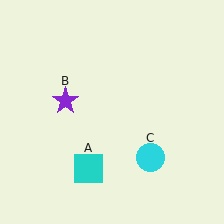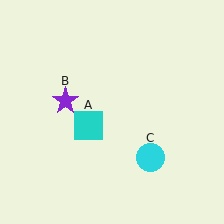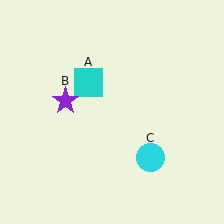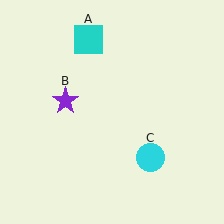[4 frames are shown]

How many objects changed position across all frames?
1 object changed position: cyan square (object A).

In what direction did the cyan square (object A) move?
The cyan square (object A) moved up.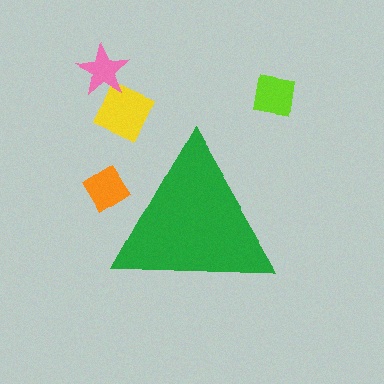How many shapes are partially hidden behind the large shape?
1 shape is partially hidden.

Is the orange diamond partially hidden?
Yes, the orange diamond is partially hidden behind the green triangle.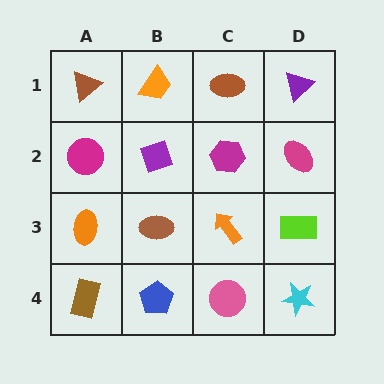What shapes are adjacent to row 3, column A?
A magenta circle (row 2, column A), a brown rectangle (row 4, column A), a brown ellipse (row 3, column B).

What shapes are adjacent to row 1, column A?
A magenta circle (row 2, column A), an orange trapezoid (row 1, column B).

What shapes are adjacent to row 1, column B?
A purple diamond (row 2, column B), a brown triangle (row 1, column A), a brown ellipse (row 1, column C).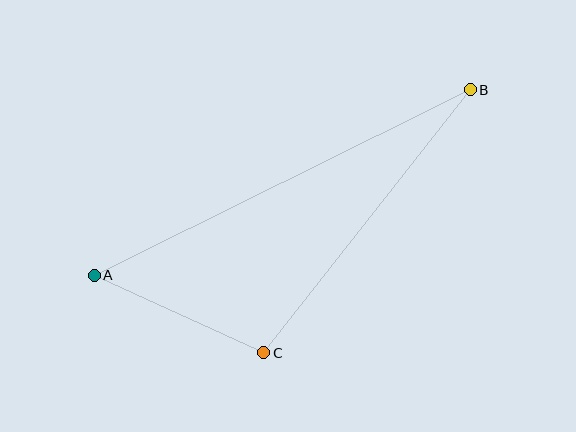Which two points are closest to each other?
Points A and C are closest to each other.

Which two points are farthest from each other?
Points A and B are farthest from each other.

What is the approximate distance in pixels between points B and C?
The distance between B and C is approximately 334 pixels.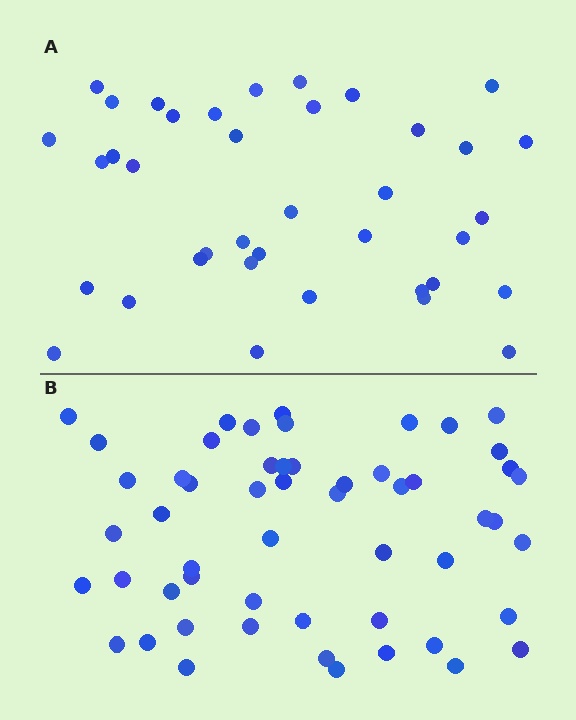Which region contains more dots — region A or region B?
Region B (the bottom region) has more dots.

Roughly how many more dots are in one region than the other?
Region B has approximately 15 more dots than region A.